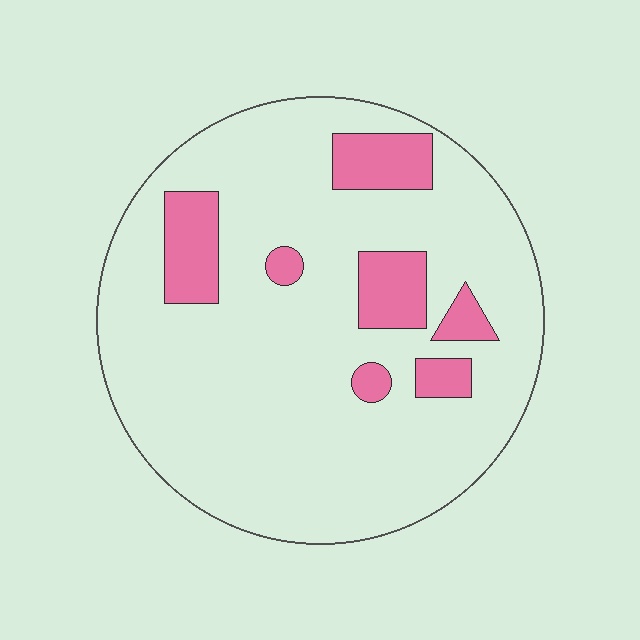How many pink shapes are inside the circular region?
7.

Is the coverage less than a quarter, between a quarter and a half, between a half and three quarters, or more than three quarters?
Less than a quarter.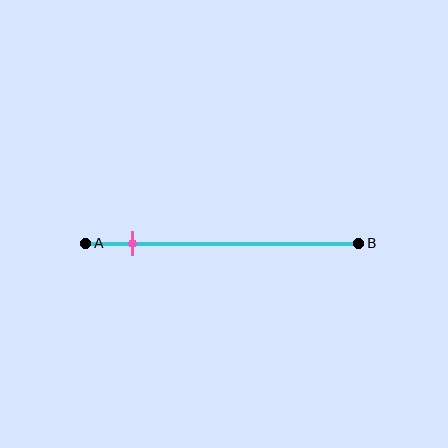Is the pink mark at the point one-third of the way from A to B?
No, the mark is at about 15% from A, not at the 33% one-third point.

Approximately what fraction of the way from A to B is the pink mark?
The pink mark is approximately 15% of the way from A to B.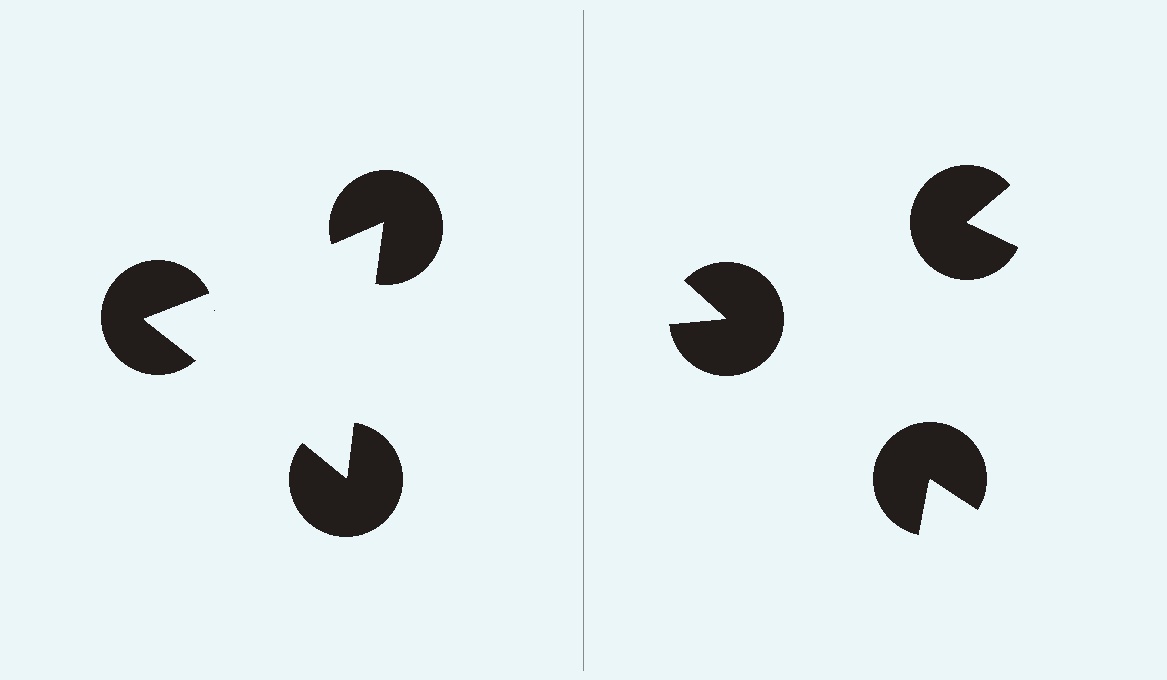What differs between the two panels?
The pac-man discs are positioned identically on both sides; only the wedge orientations differ. On the left they align to a triangle; on the right they are misaligned.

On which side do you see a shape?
An illusory triangle appears on the left side. On the right side the wedge cuts are rotated, so no coherent shape forms.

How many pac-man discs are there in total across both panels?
6 — 3 on each side.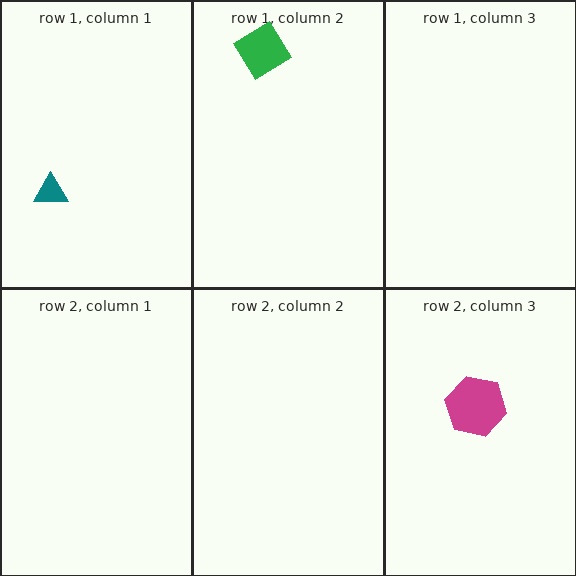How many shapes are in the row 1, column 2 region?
1.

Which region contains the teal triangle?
The row 1, column 1 region.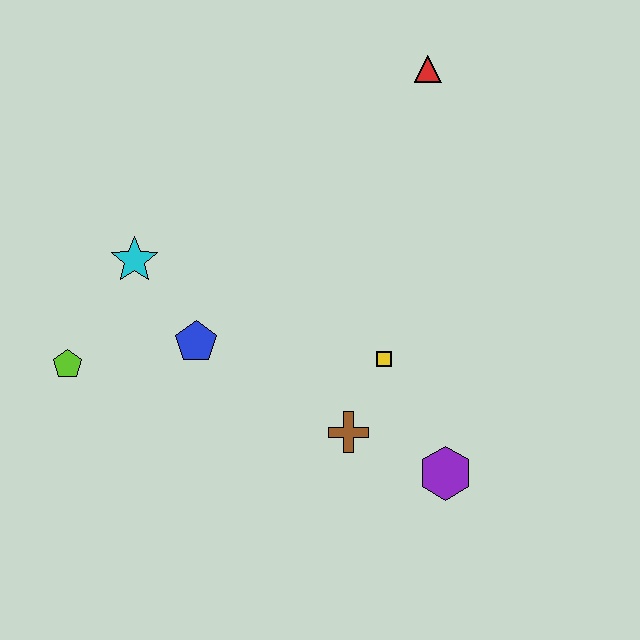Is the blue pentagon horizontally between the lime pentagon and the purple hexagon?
Yes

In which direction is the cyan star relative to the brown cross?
The cyan star is to the left of the brown cross.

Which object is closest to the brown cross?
The yellow square is closest to the brown cross.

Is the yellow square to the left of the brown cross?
No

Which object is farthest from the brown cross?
The red triangle is farthest from the brown cross.